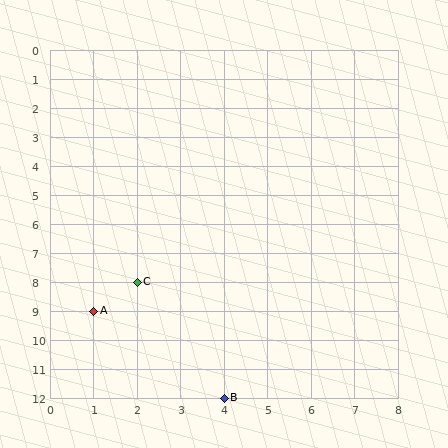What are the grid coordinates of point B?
Point B is at grid coordinates (4, 12).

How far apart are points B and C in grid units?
Points B and C are 2 columns and 4 rows apart (about 4.5 grid units diagonally).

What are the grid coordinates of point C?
Point C is at grid coordinates (2, 8).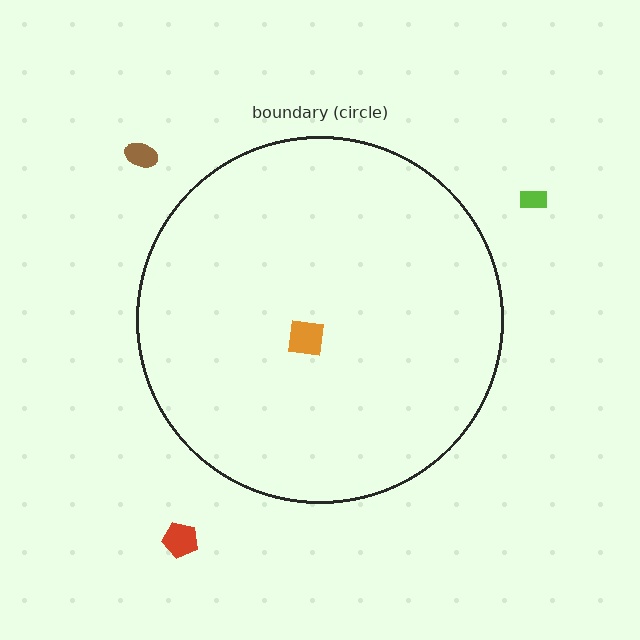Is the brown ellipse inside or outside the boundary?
Outside.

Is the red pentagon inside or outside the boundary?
Outside.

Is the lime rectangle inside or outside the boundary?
Outside.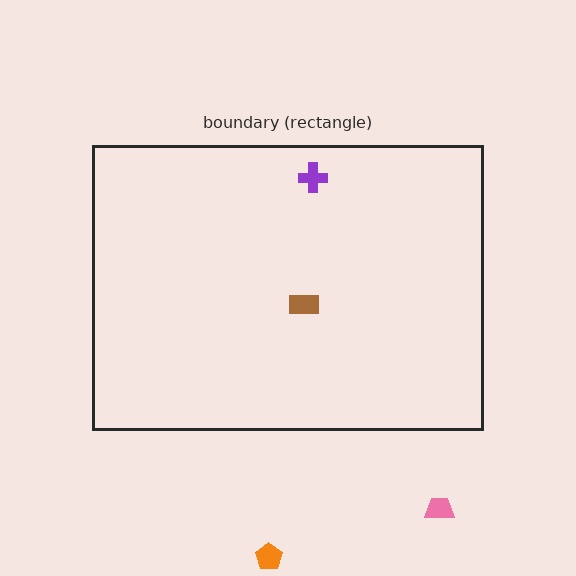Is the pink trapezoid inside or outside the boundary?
Outside.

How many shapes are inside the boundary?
2 inside, 2 outside.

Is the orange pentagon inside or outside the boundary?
Outside.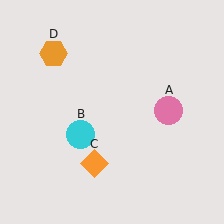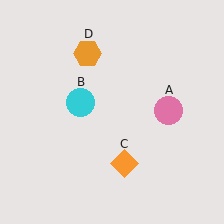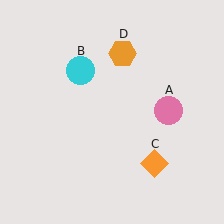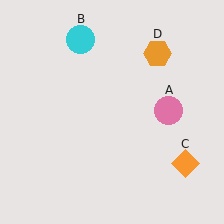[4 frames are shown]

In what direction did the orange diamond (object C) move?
The orange diamond (object C) moved right.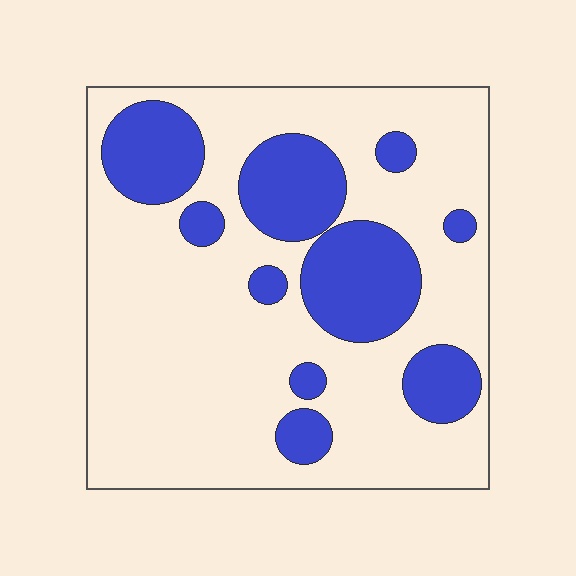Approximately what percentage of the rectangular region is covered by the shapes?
Approximately 25%.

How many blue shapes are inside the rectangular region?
10.